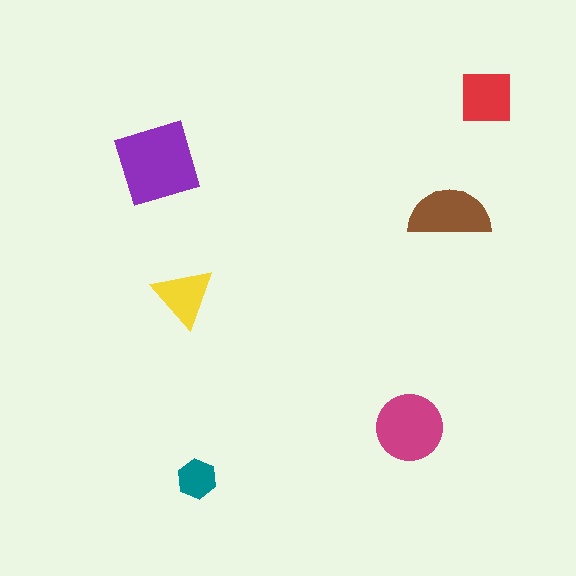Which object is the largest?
The purple diamond.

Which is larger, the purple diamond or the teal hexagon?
The purple diamond.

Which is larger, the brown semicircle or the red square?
The brown semicircle.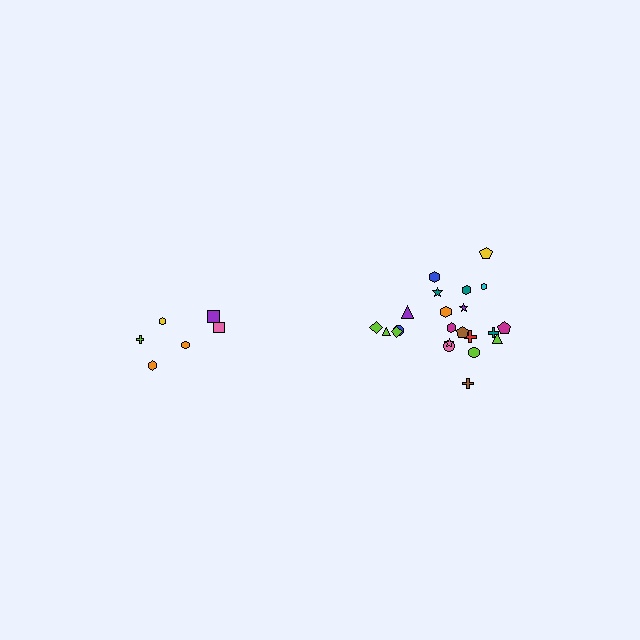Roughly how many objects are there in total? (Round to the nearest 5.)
Roughly 30 objects in total.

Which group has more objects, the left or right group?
The right group.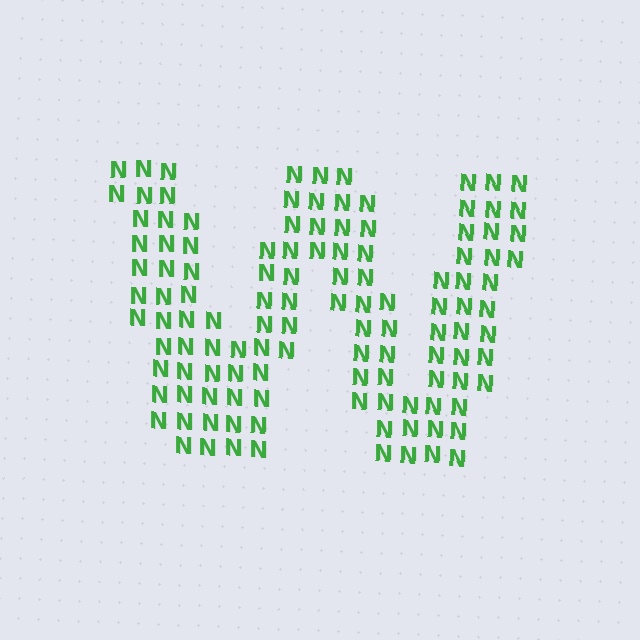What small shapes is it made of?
It is made of small letter N's.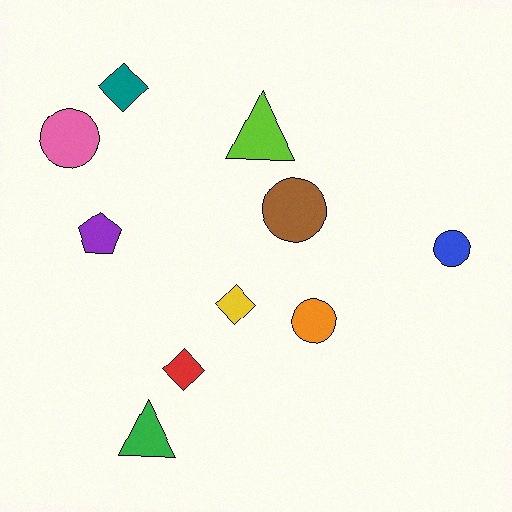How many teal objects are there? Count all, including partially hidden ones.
There is 1 teal object.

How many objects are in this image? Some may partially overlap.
There are 10 objects.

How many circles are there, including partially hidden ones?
There are 4 circles.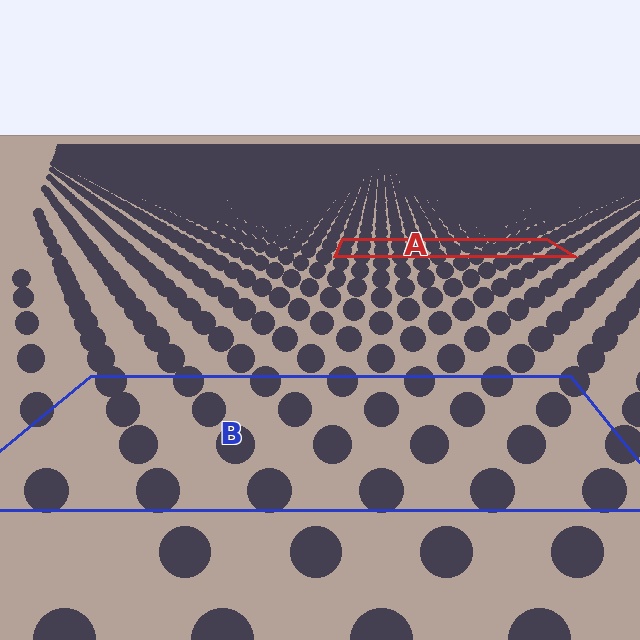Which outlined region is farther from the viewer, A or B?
Region A is farther from the viewer — the texture elements inside it appear smaller and more densely packed.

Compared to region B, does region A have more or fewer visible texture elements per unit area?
Region A has more texture elements per unit area — they are packed more densely because it is farther away.